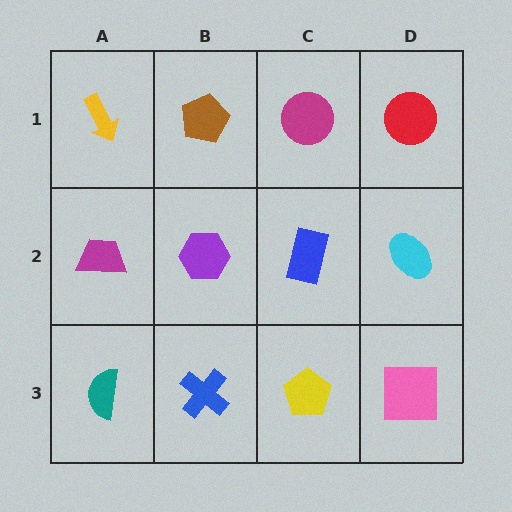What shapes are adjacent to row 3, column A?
A magenta trapezoid (row 2, column A), a blue cross (row 3, column B).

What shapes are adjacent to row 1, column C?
A blue rectangle (row 2, column C), a brown pentagon (row 1, column B), a red circle (row 1, column D).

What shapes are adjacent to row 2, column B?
A brown pentagon (row 1, column B), a blue cross (row 3, column B), a magenta trapezoid (row 2, column A), a blue rectangle (row 2, column C).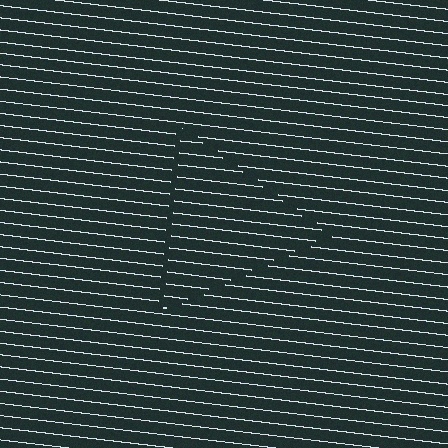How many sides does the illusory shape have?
3 sides — the line-ends trace a triangle.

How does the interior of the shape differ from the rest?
The interior of the shape contains the same grating, shifted by half a period — the contour is defined by the phase discontinuity where line-ends from the inner and outer gratings abut.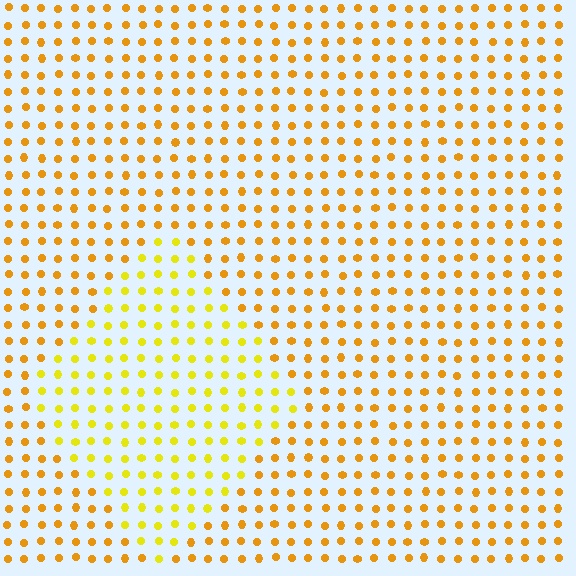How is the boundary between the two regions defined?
The boundary is defined purely by a slight shift in hue (about 23 degrees). Spacing, size, and orientation are identical on both sides.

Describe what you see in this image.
The image is filled with small orange elements in a uniform arrangement. A diamond-shaped region is visible where the elements are tinted to a slightly different hue, forming a subtle color boundary.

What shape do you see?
I see a diamond.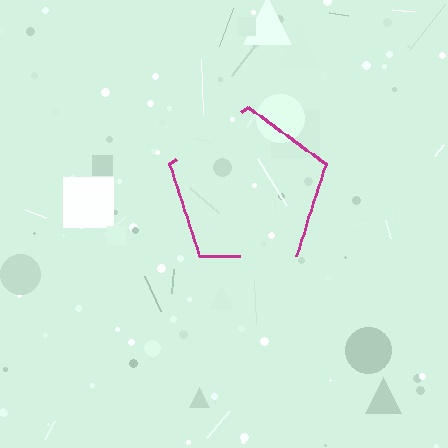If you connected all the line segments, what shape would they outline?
They would outline a pentagon.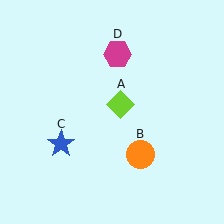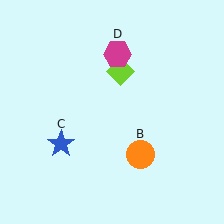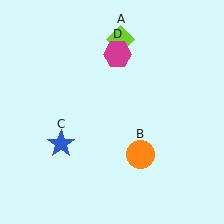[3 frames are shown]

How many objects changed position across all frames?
1 object changed position: lime diamond (object A).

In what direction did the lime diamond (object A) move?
The lime diamond (object A) moved up.